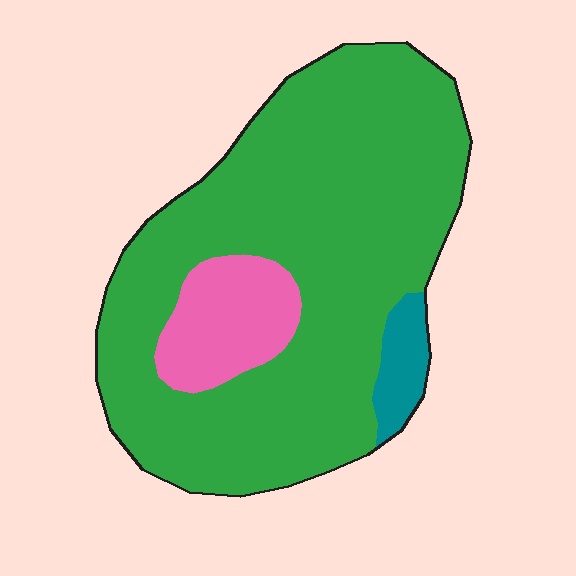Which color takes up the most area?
Green, at roughly 85%.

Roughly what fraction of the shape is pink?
Pink takes up about one eighth (1/8) of the shape.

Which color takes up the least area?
Teal, at roughly 5%.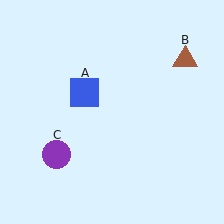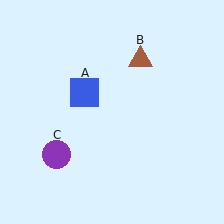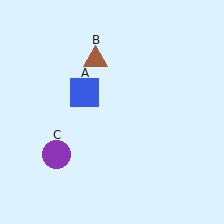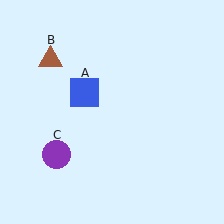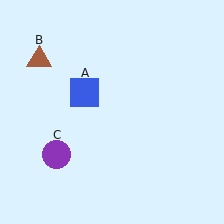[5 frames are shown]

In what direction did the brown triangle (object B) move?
The brown triangle (object B) moved left.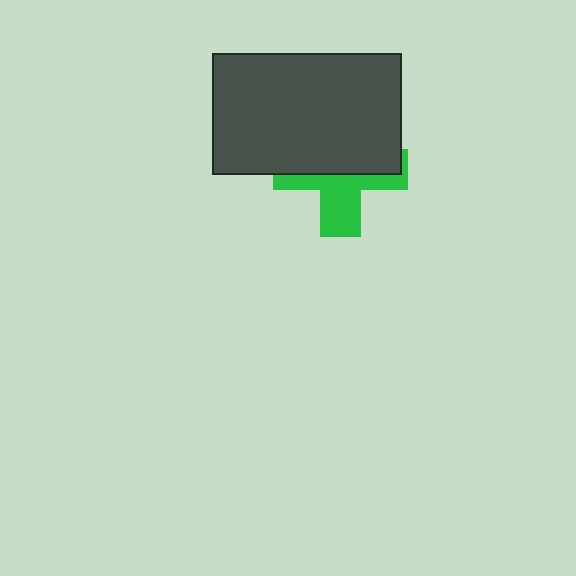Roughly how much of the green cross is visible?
A small part of it is visible (roughly 43%).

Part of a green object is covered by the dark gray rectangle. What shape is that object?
It is a cross.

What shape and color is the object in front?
The object in front is a dark gray rectangle.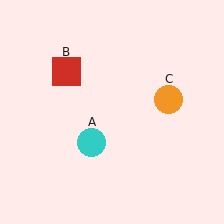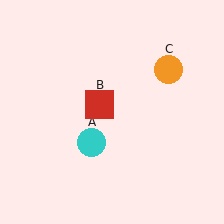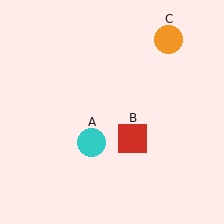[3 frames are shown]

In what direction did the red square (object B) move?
The red square (object B) moved down and to the right.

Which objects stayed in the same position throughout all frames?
Cyan circle (object A) remained stationary.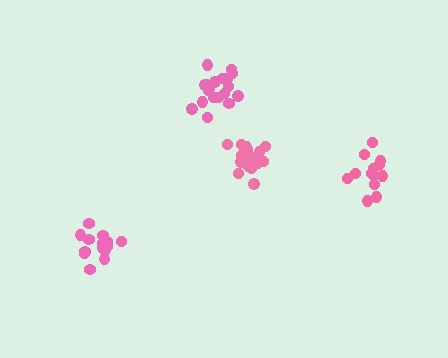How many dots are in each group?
Group 1: 14 dots, Group 2: 20 dots, Group 3: 20 dots, Group 4: 14 dots (68 total).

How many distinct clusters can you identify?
There are 4 distinct clusters.